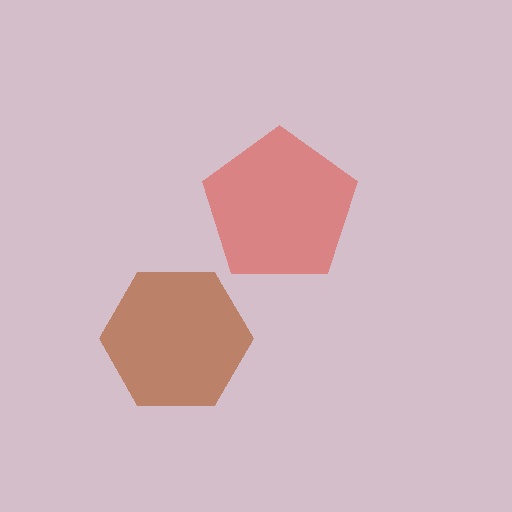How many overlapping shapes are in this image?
There are 2 overlapping shapes in the image.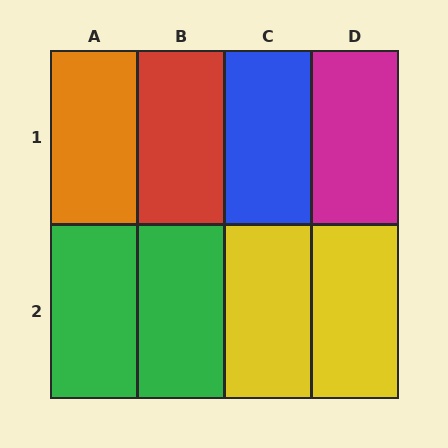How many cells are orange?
1 cell is orange.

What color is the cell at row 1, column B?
Red.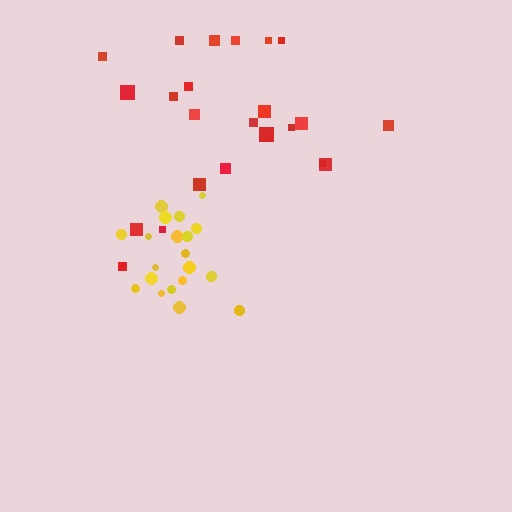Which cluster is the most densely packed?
Yellow.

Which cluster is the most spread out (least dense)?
Red.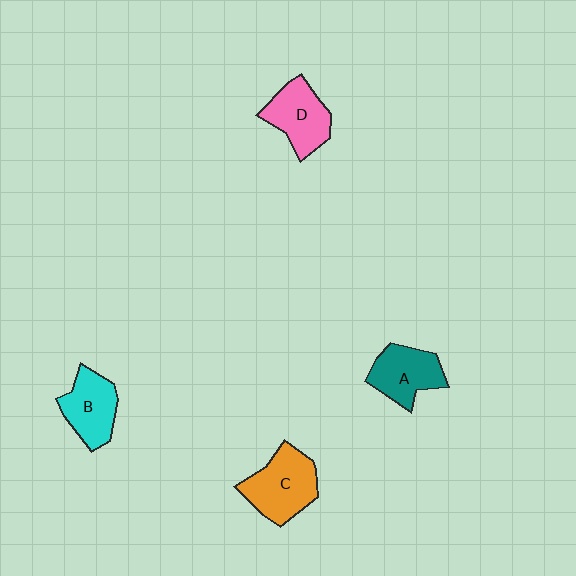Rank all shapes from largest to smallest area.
From largest to smallest: C (orange), D (pink), A (teal), B (cyan).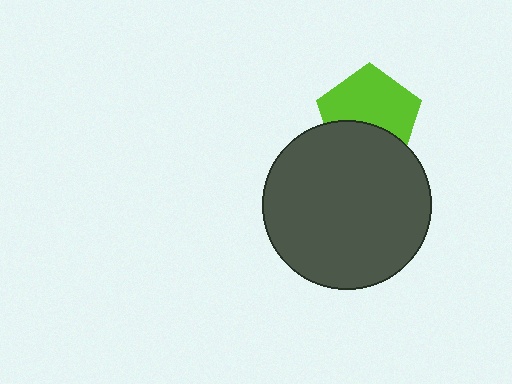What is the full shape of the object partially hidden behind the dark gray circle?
The partially hidden object is a lime pentagon.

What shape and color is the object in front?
The object in front is a dark gray circle.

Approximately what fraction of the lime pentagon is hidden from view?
Roughly 37% of the lime pentagon is hidden behind the dark gray circle.